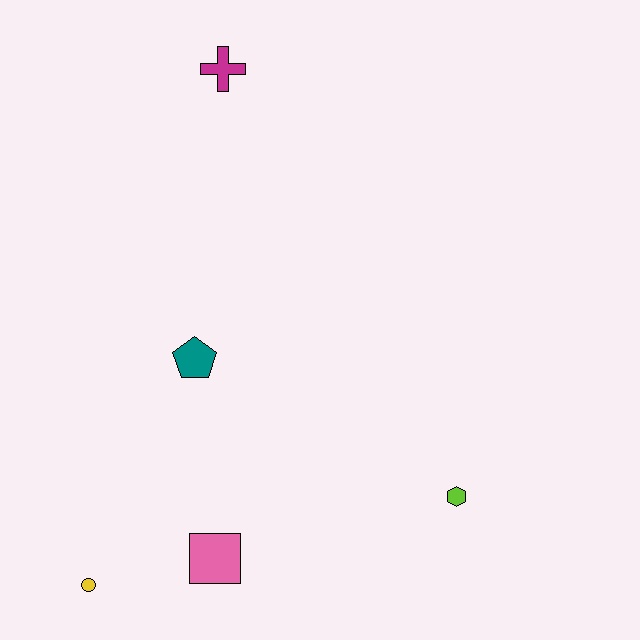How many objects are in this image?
There are 5 objects.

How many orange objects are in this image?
There are no orange objects.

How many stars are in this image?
There are no stars.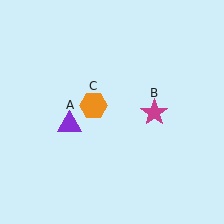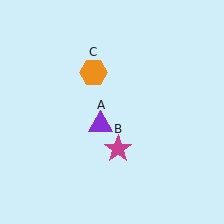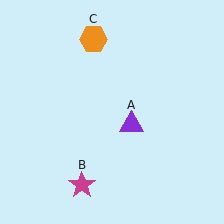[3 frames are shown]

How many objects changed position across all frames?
3 objects changed position: purple triangle (object A), magenta star (object B), orange hexagon (object C).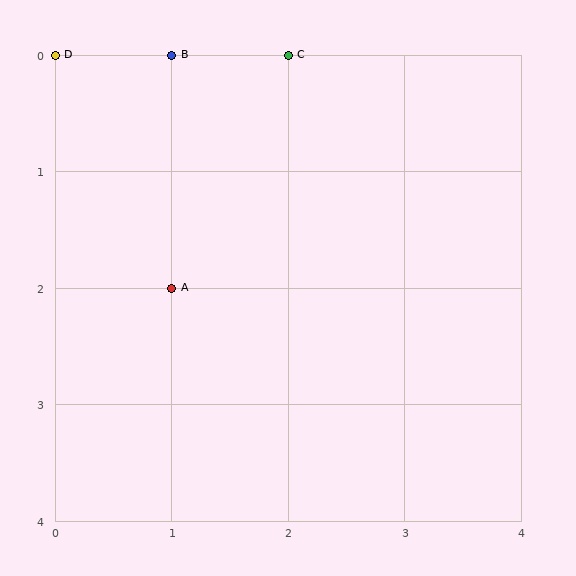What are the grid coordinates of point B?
Point B is at grid coordinates (1, 0).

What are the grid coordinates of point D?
Point D is at grid coordinates (0, 0).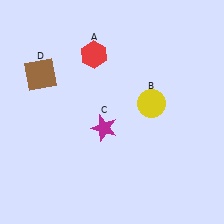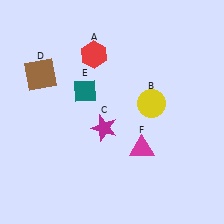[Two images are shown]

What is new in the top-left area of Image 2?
A teal diamond (E) was added in the top-left area of Image 2.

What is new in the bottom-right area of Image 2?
A magenta triangle (F) was added in the bottom-right area of Image 2.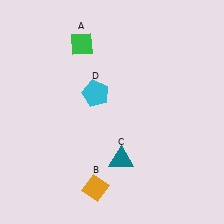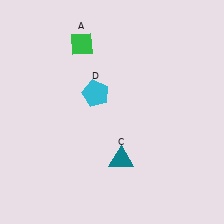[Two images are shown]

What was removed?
The orange diamond (B) was removed in Image 2.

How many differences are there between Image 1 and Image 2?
There is 1 difference between the two images.